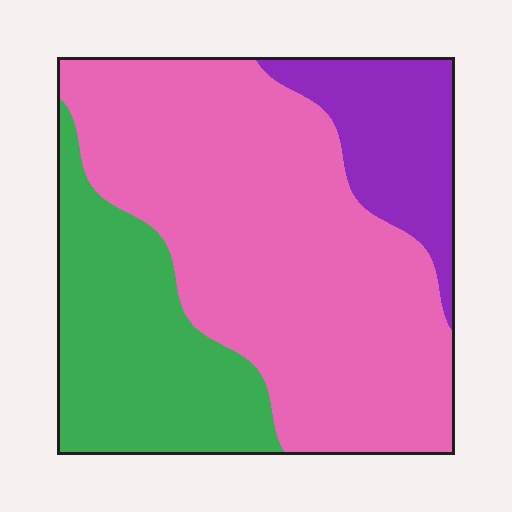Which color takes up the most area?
Pink, at roughly 60%.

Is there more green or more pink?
Pink.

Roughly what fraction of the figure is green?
Green takes up about one quarter (1/4) of the figure.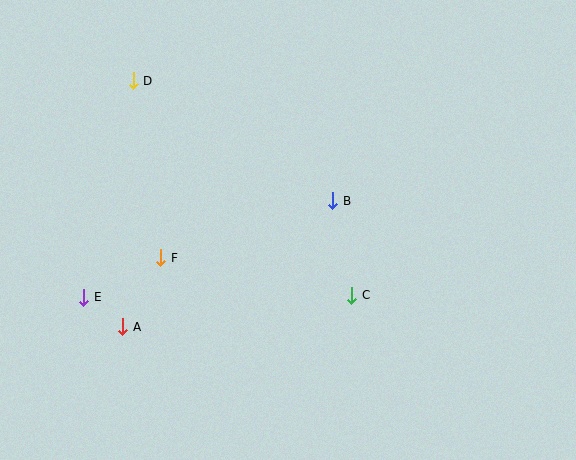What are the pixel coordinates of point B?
Point B is at (333, 201).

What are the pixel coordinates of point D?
Point D is at (133, 81).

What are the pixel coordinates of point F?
Point F is at (161, 258).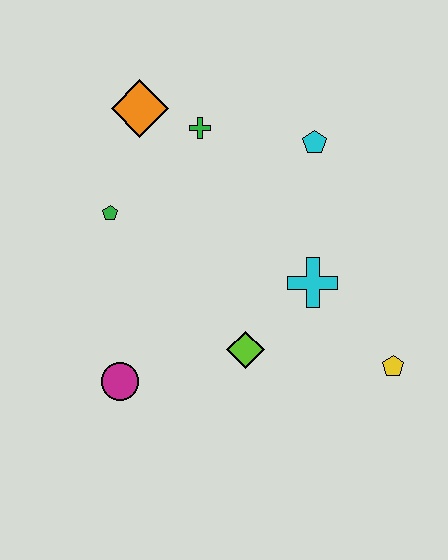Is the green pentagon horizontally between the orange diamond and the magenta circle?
No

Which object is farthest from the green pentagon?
The yellow pentagon is farthest from the green pentagon.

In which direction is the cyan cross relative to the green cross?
The cyan cross is below the green cross.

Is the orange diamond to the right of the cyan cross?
No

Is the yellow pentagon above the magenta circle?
Yes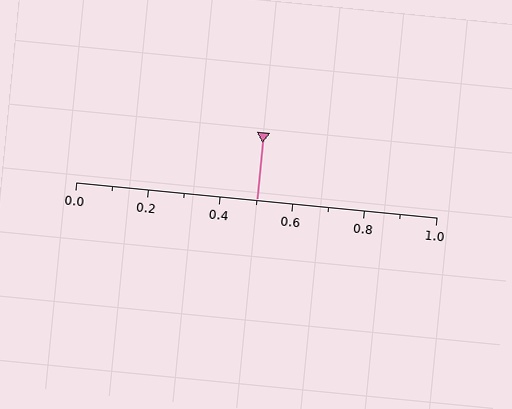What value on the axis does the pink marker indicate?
The marker indicates approximately 0.5.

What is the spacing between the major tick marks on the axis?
The major ticks are spaced 0.2 apart.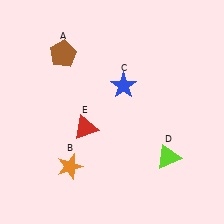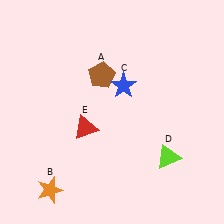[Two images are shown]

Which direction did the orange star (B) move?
The orange star (B) moved down.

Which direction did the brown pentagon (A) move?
The brown pentagon (A) moved right.